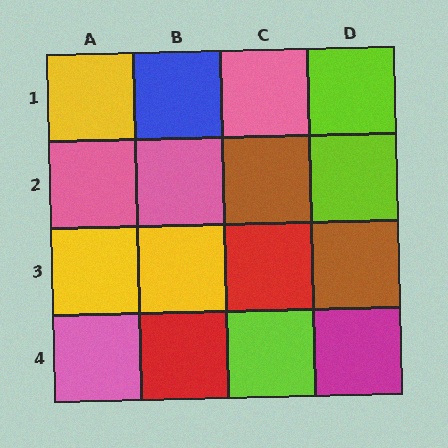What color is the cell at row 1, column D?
Lime.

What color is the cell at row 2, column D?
Lime.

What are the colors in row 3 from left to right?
Yellow, yellow, red, brown.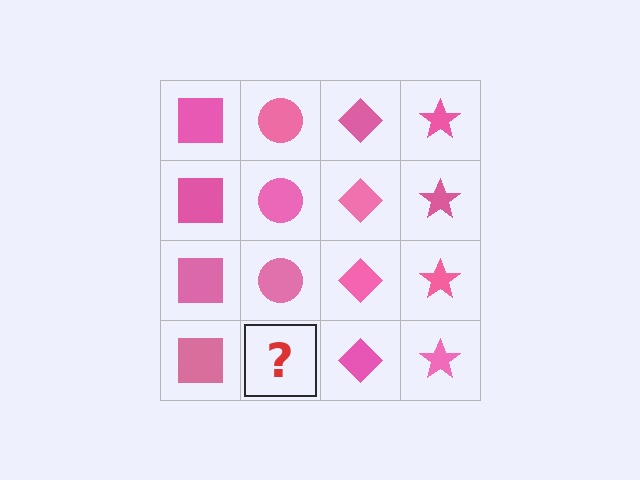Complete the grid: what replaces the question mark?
The question mark should be replaced with a pink circle.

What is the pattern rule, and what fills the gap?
The rule is that each column has a consistent shape. The gap should be filled with a pink circle.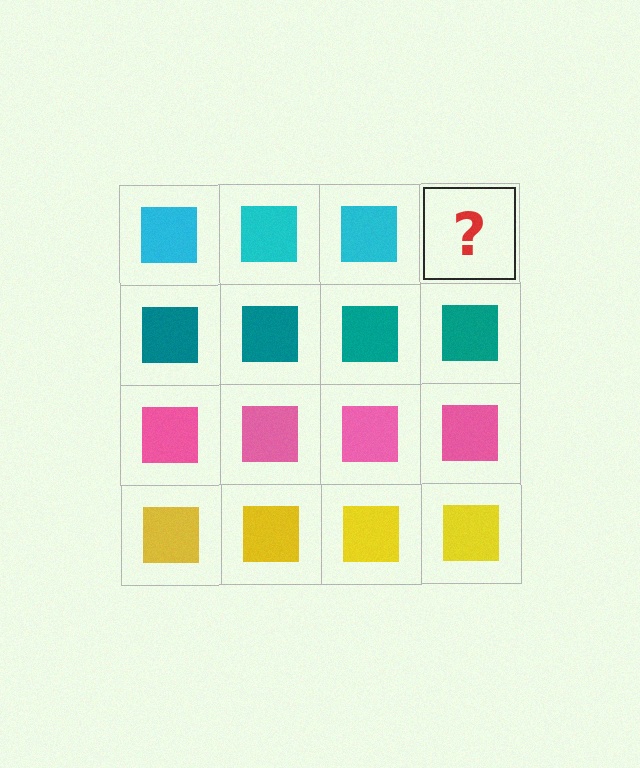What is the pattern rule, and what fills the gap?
The rule is that each row has a consistent color. The gap should be filled with a cyan square.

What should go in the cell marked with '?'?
The missing cell should contain a cyan square.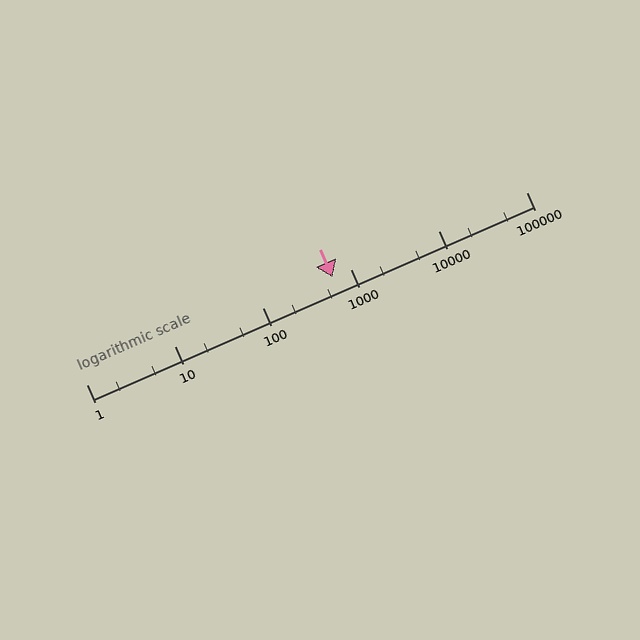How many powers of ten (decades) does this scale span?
The scale spans 5 decades, from 1 to 100000.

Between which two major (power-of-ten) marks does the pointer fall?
The pointer is between 100 and 1000.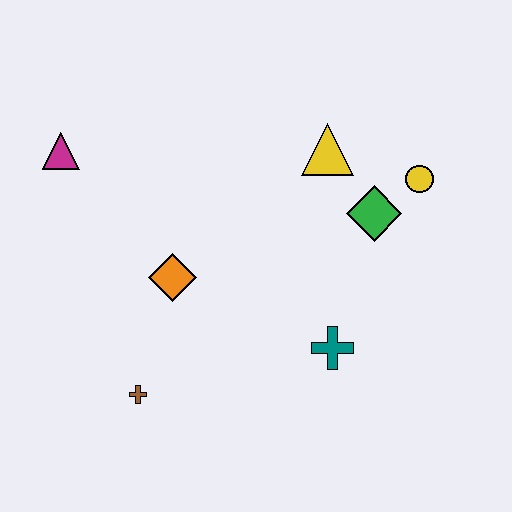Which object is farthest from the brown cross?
The yellow circle is farthest from the brown cross.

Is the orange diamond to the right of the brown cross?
Yes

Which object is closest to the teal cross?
The green diamond is closest to the teal cross.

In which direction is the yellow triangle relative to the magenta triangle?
The yellow triangle is to the right of the magenta triangle.